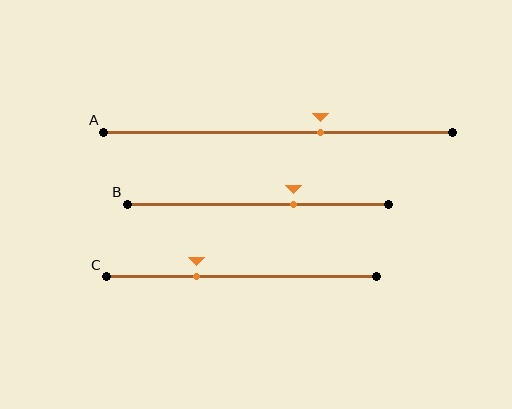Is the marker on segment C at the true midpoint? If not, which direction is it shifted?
No, the marker on segment C is shifted to the left by about 17% of the segment length.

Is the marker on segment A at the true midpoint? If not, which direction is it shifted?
No, the marker on segment A is shifted to the right by about 12% of the segment length.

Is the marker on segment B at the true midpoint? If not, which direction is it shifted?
No, the marker on segment B is shifted to the right by about 14% of the segment length.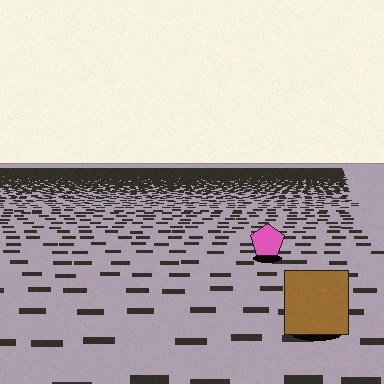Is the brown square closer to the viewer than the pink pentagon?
Yes. The brown square is closer — you can tell from the texture gradient: the ground texture is coarser near it.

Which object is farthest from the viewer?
The pink pentagon is farthest from the viewer. It appears smaller and the ground texture around it is denser.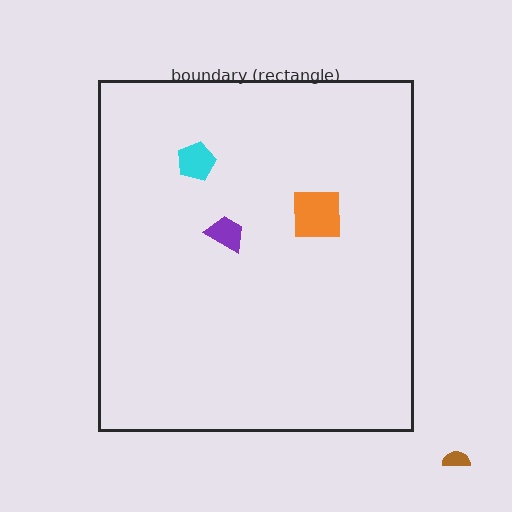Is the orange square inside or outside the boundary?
Inside.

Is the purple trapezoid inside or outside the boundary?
Inside.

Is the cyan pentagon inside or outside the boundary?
Inside.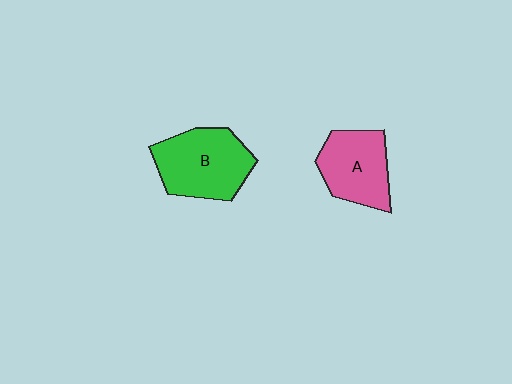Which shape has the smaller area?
Shape A (pink).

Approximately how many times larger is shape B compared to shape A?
Approximately 1.2 times.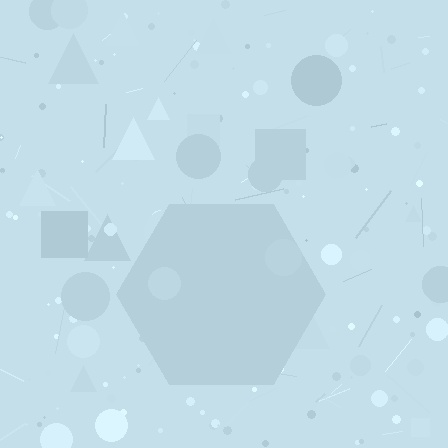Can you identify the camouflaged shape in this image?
The camouflaged shape is a hexagon.